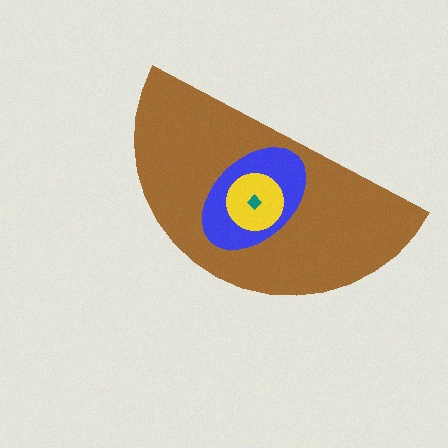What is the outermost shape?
The brown semicircle.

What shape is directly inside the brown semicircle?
The blue ellipse.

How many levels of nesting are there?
4.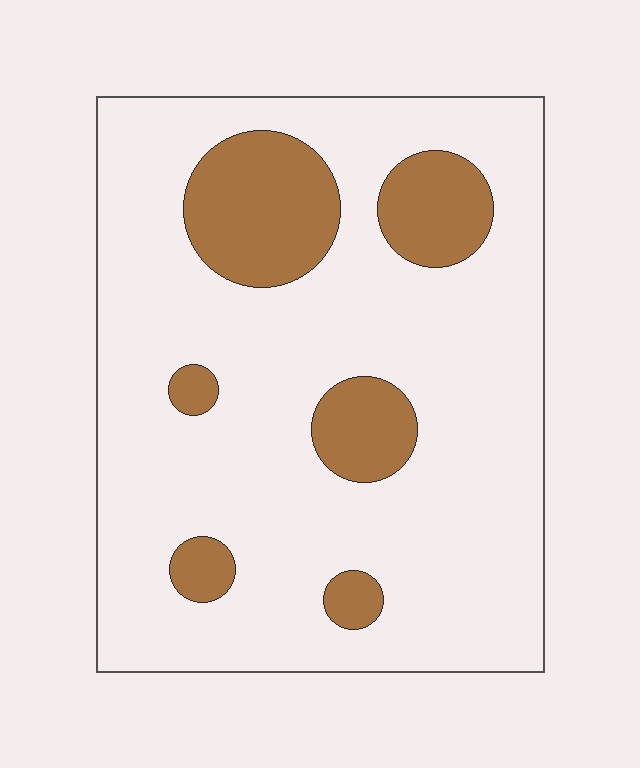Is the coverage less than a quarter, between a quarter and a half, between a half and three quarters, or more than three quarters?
Less than a quarter.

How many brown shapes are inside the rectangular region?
6.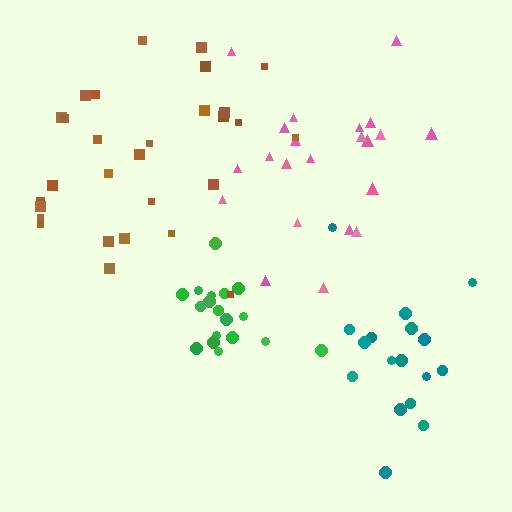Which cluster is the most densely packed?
Green.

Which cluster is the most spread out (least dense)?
Pink.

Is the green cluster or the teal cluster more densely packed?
Green.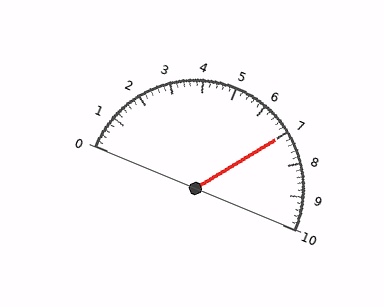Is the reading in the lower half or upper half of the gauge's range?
The reading is in the upper half of the range (0 to 10).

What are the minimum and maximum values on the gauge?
The gauge ranges from 0 to 10.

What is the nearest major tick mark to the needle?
The nearest major tick mark is 7.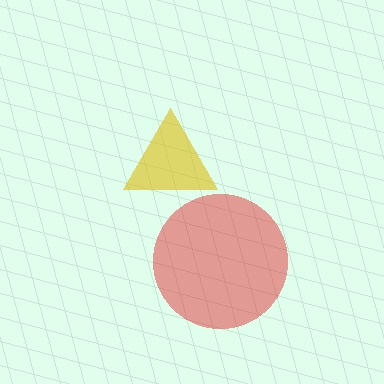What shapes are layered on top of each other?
The layered shapes are: a red circle, a yellow triangle.